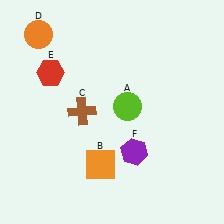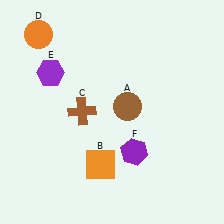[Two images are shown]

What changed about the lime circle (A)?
In Image 1, A is lime. In Image 2, it changed to brown.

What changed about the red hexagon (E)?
In Image 1, E is red. In Image 2, it changed to purple.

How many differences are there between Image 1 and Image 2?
There are 2 differences between the two images.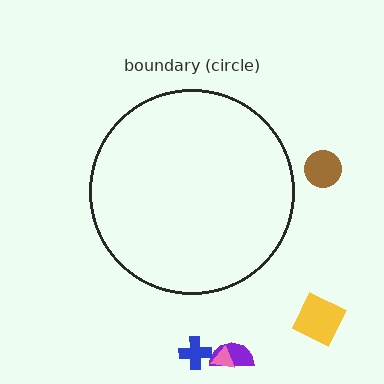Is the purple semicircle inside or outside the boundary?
Outside.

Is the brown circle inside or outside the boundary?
Outside.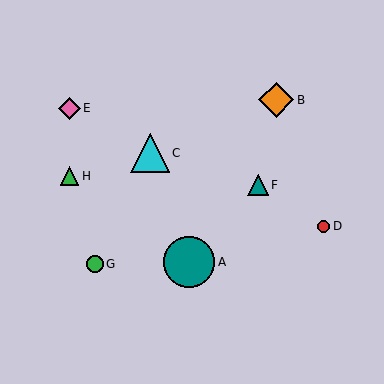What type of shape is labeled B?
Shape B is an orange diamond.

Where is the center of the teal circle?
The center of the teal circle is at (189, 262).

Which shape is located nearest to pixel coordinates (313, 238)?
The red circle (labeled D) at (324, 226) is nearest to that location.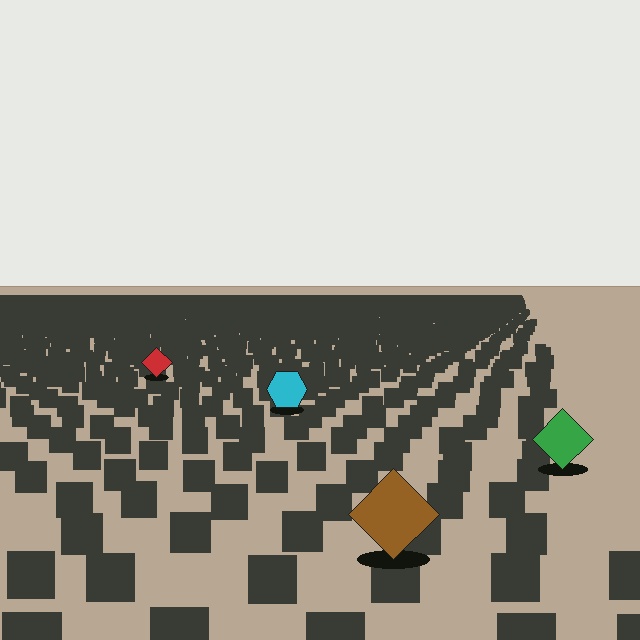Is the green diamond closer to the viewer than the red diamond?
Yes. The green diamond is closer — you can tell from the texture gradient: the ground texture is coarser near it.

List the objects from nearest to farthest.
From nearest to farthest: the brown diamond, the green diamond, the cyan hexagon, the red diamond.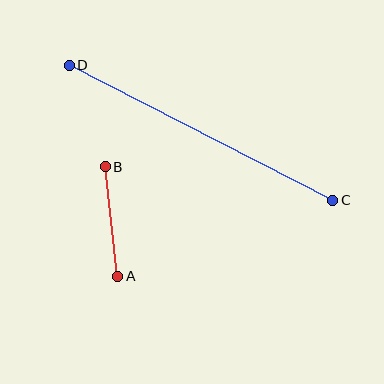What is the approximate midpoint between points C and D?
The midpoint is at approximately (201, 133) pixels.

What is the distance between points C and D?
The distance is approximately 296 pixels.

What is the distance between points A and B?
The distance is approximately 110 pixels.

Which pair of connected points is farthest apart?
Points C and D are farthest apart.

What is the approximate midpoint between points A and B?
The midpoint is at approximately (111, 222) pixels.